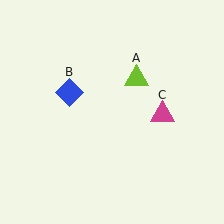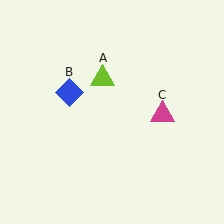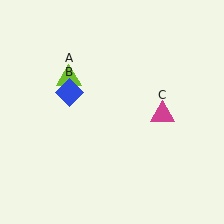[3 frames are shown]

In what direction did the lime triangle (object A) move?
The lime triangle (object A) moved left.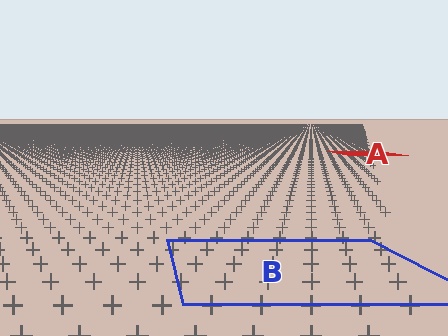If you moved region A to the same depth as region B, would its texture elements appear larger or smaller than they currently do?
They would appear larger. At a closer depth, the same texture elements are projected at a bigger on-screen size.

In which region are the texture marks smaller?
The texture marks are smaller in region A, because it is farther away.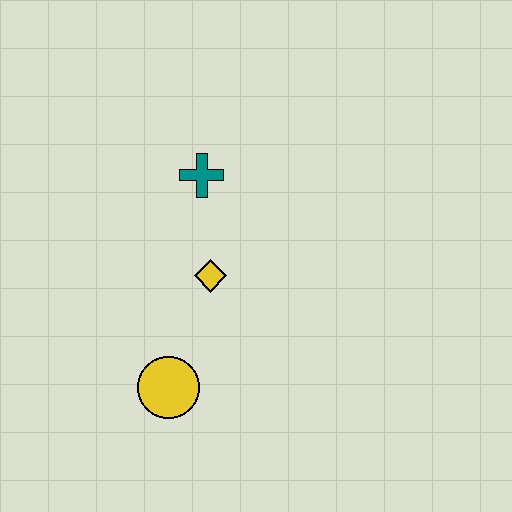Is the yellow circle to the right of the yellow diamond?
No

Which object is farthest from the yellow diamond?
The yellow circle is farthest from the yellow diamond.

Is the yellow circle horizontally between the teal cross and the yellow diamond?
No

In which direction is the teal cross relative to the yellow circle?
The teal cross is above the yellow circle.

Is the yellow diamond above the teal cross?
No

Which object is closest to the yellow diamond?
The teal cross is closest to the yellow diamond.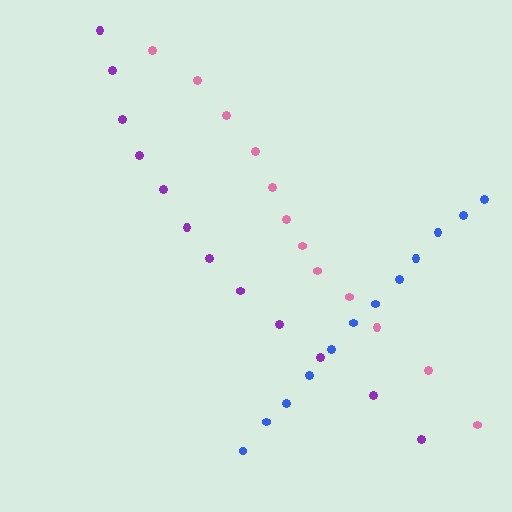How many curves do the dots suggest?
There are 3 distinct paths.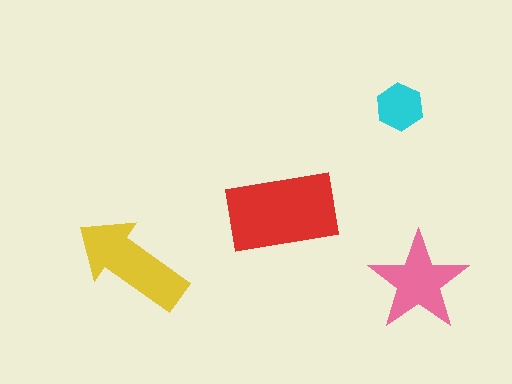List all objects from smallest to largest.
The cyan hexagon, the pink star, the yellow arrow, the red rectangle.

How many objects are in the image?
There are 4 objects in the image.